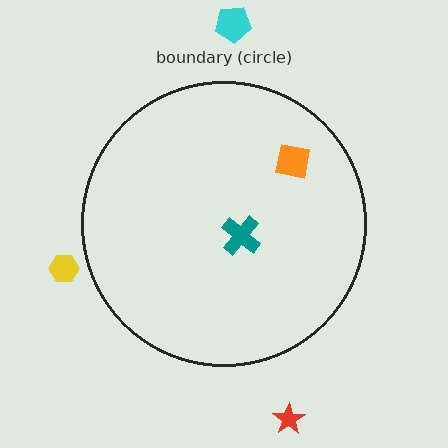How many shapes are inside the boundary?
2 inside, 3 outside.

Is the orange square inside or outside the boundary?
Inside.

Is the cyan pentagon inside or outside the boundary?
Outside.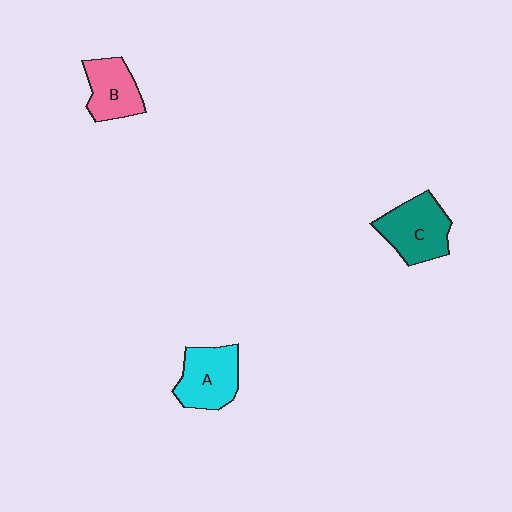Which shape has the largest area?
Shape C (teal).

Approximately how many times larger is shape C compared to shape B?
Approximately 1.3 times.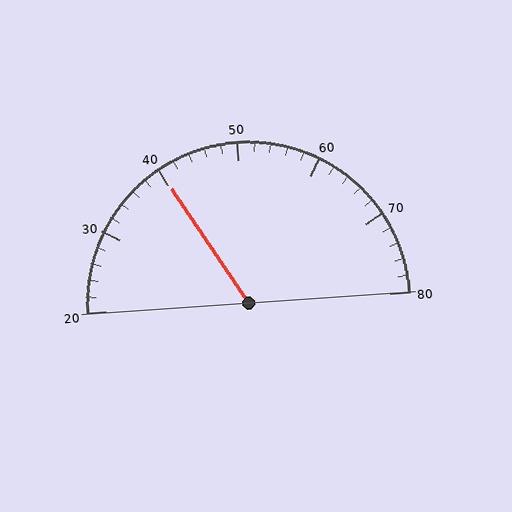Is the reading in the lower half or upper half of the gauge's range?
The reading is in the lower half of the range (20 to 80).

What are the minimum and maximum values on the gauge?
The gauge ranges from 20 to 80.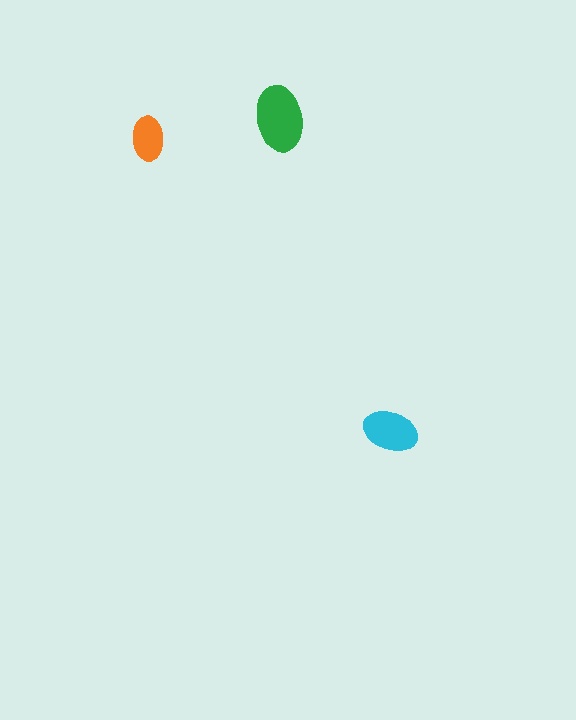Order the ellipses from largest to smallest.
the green one, the cyan one, the orange one.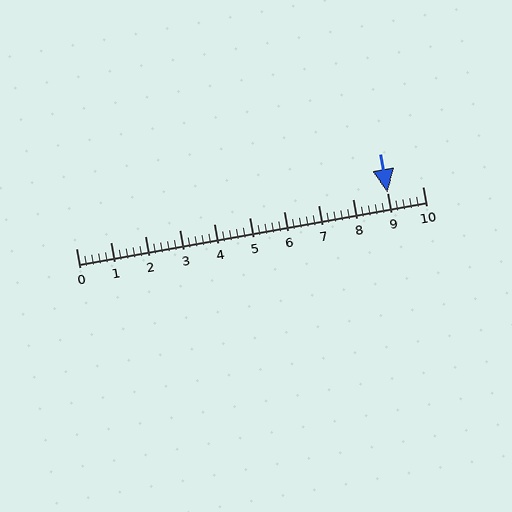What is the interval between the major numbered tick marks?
The major tick marks are spaced 1 units apart.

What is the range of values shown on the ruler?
The ruler shows values from 0 to 10.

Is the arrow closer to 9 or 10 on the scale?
The arrow is closer to 9.